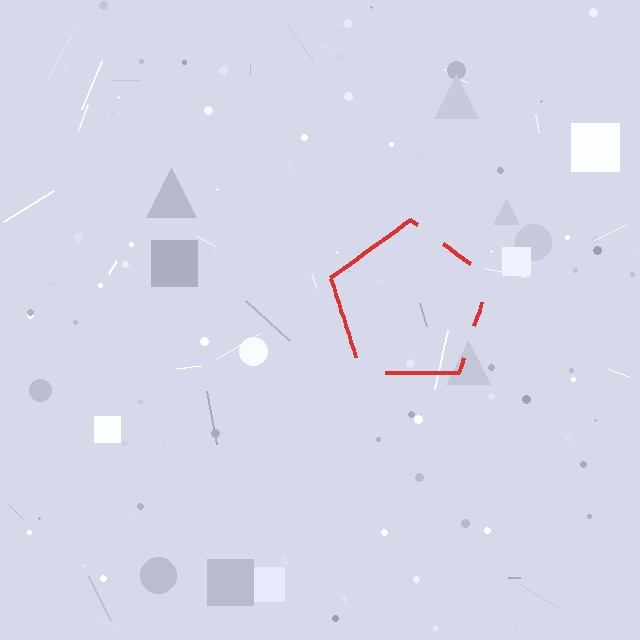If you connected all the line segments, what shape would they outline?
They would outline a pentagon.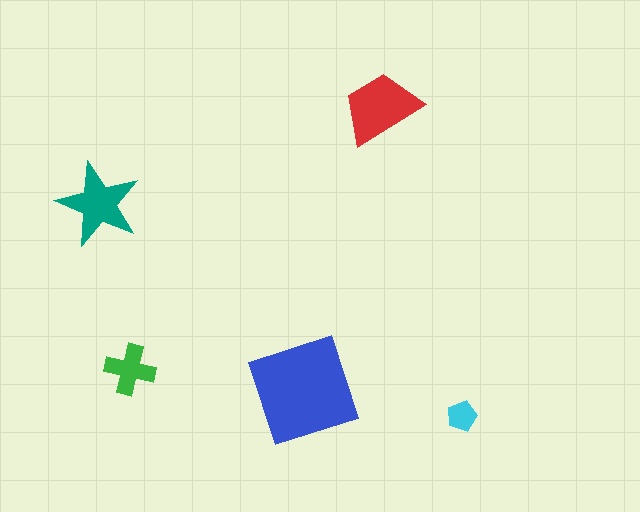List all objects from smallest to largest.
The cyan pentagon, the green cross, the teal star, the red trapezoid, the blue diamond.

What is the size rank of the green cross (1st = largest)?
4th.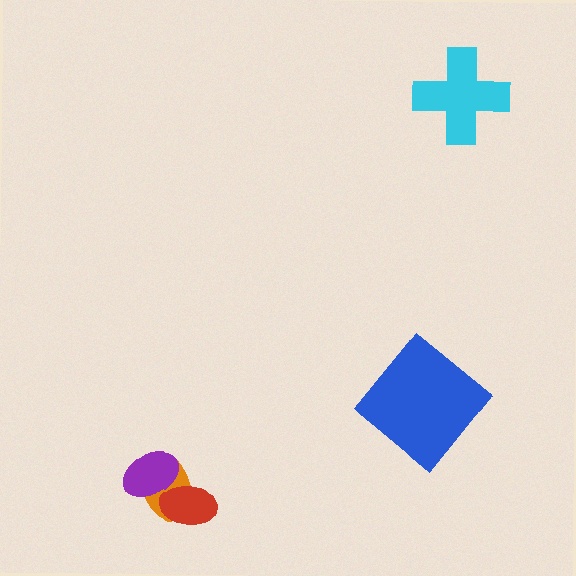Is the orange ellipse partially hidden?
Yes, it is partially covered by another shape.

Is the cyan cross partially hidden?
No, no other shape covers it.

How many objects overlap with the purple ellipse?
2 objects overlap with the purple ellipse.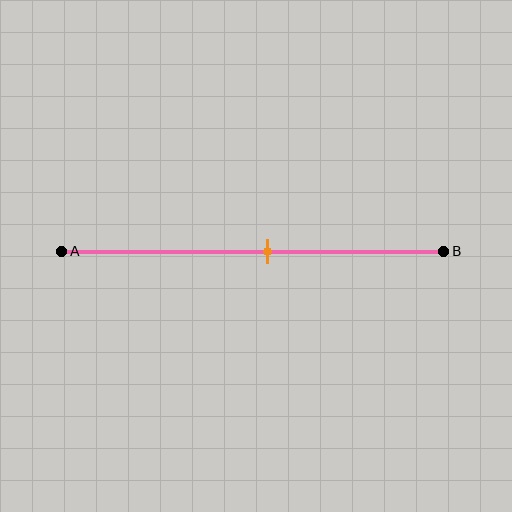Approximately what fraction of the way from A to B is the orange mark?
The orange mark is approximately 55% of the way from A to B.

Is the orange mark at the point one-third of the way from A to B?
No, the mark is at about 55% from A, not at the 33% one-third point.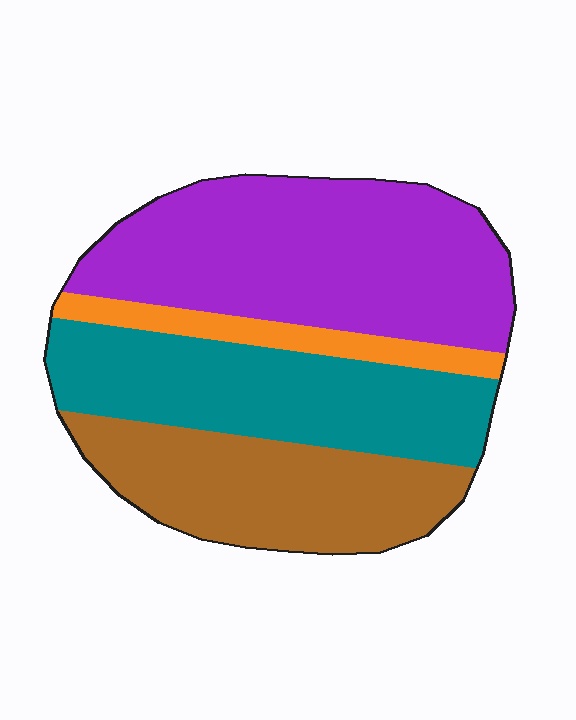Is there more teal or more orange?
Teal.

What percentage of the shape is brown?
Brown covers around 25% of the shape.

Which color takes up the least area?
Orange, at roughly 10%.